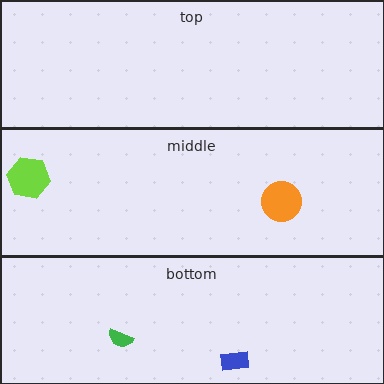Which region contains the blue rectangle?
The bottom region.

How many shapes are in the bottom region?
2.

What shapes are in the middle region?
The lime hexagon, the orange circle.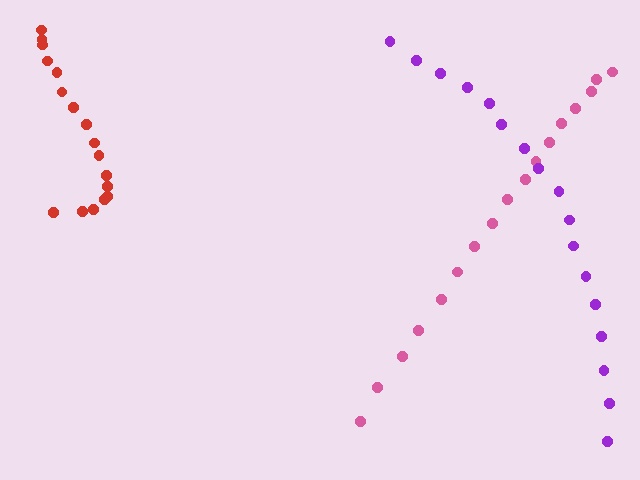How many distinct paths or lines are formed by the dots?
There are 3 distinct paths.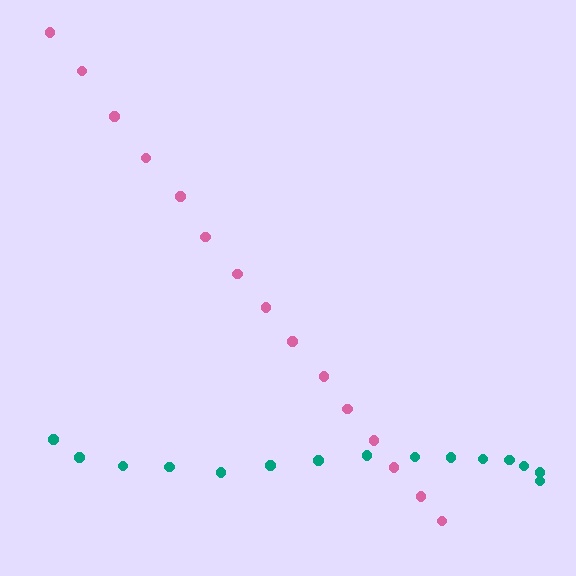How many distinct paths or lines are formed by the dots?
There are 2 distinct paths.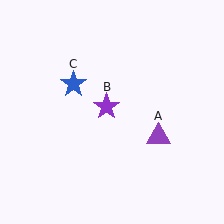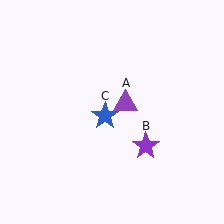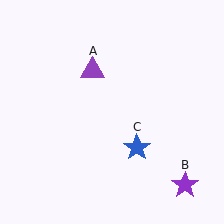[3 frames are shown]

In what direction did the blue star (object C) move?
The blue star (object C) moved down and to the right.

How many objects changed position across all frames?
3 objects changed position: purple triangle (object A), purple star (object B), blue star (object C).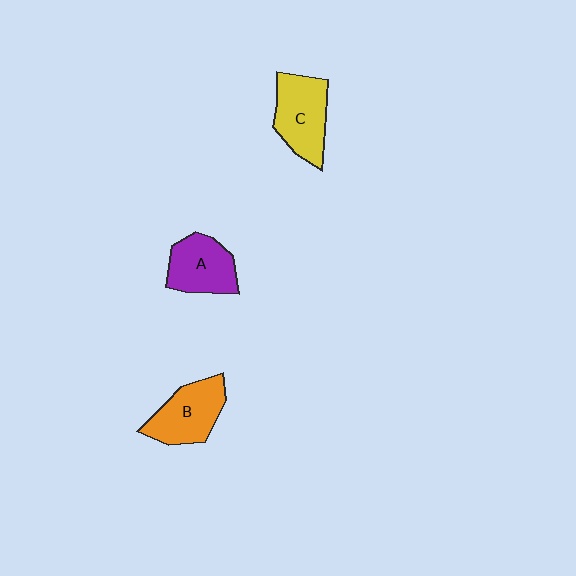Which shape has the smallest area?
Shape A (purple).